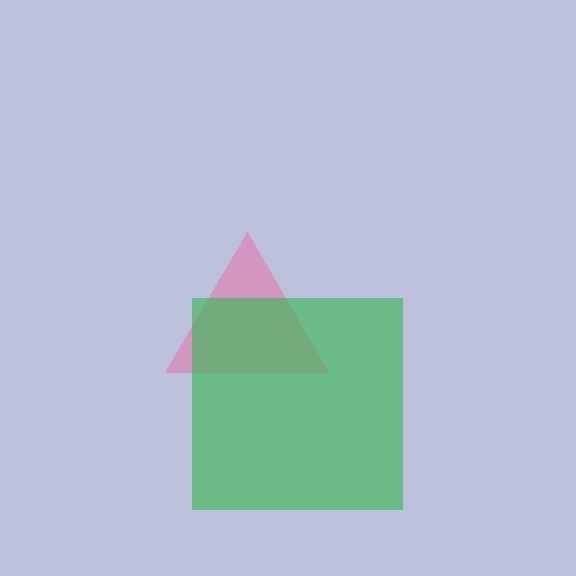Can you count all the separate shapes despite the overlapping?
Yes, there are 2 separate shapes.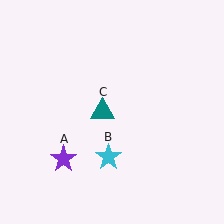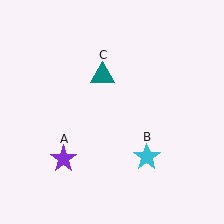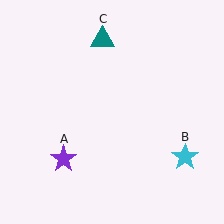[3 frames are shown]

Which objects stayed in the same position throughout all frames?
Purple star (object A) remained stationary.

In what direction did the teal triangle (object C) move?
The teal triangle (object C) moved up.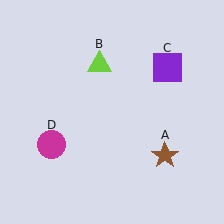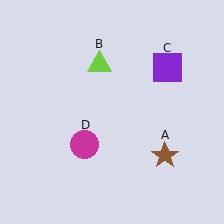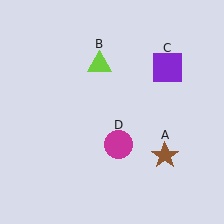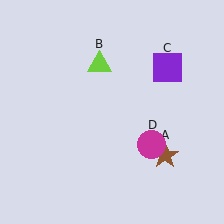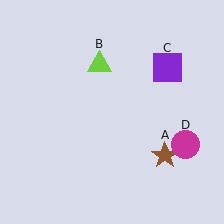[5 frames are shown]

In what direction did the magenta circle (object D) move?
The magenta circle (object D) moved right.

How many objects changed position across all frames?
1 object changed position: magenta circle (object D).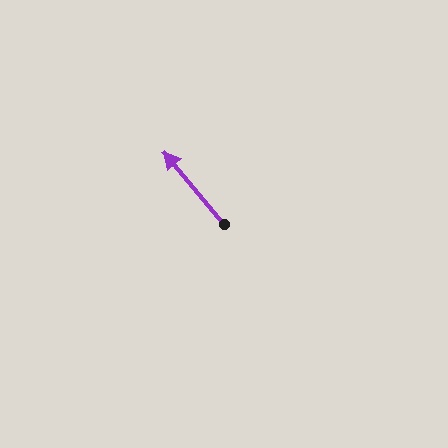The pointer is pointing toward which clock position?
Roughly 11 o'clock.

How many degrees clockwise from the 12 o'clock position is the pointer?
Approximately 320 degrees.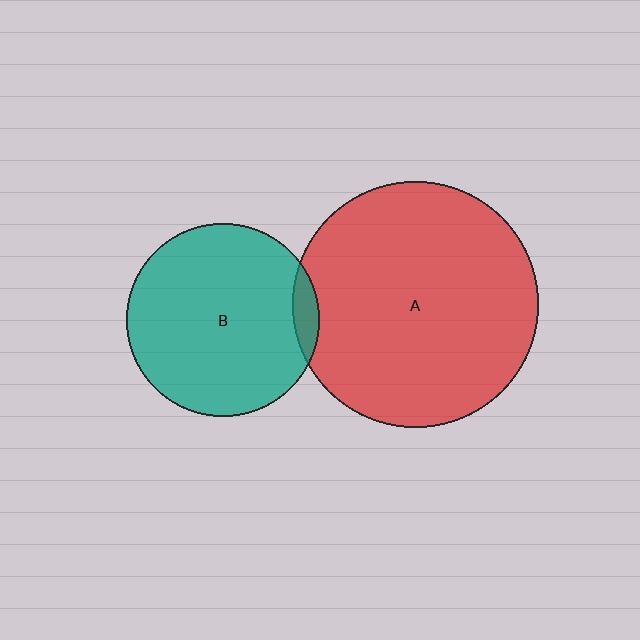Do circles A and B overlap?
Yes.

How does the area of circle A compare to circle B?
Approximately 1.6 times.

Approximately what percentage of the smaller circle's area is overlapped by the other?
Approximately 5%.